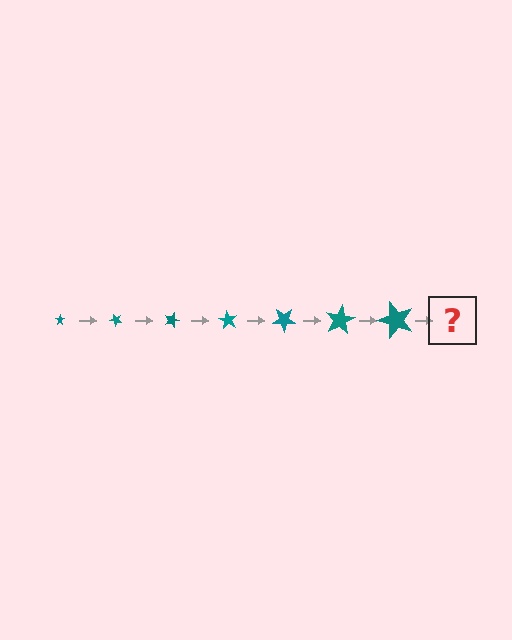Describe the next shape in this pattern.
It should be a star, larger than the previous one and rotated 315 degrees from the start.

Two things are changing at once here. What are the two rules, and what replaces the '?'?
The two rules are that the star grows larger each step and it rotates 45 degrees each step. The '?' should be a star, larger than the previous one and rotated 315 degrees from the start.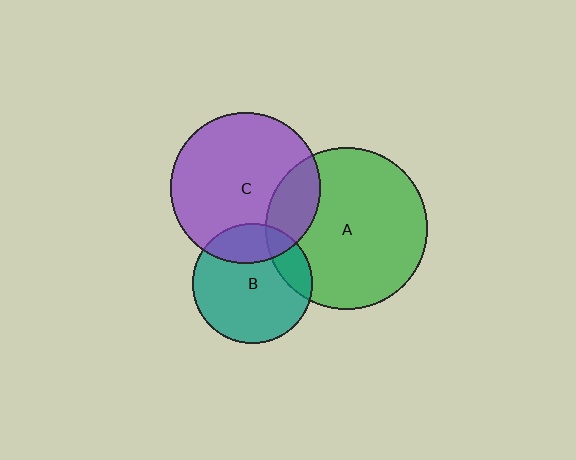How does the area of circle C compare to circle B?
Approximately 1.6 times.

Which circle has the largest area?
Circle A (green).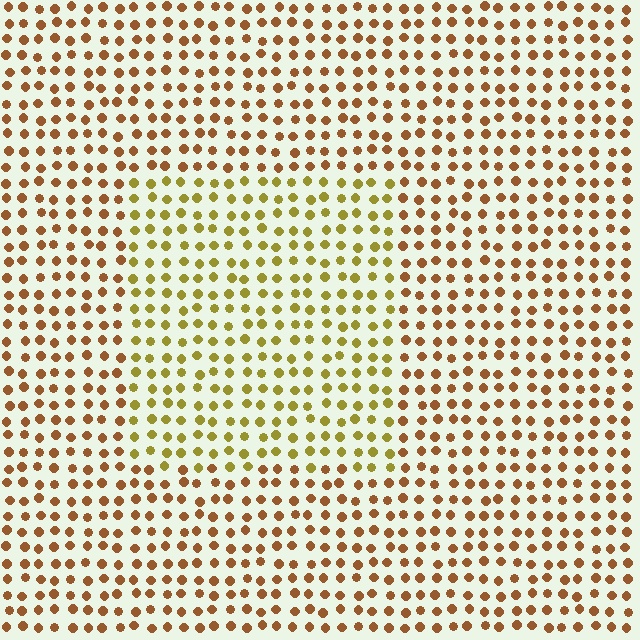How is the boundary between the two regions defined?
The boundary is defined purely by a slight shift in hue (about 33 degrees). Spacing, size, and orientation are identical on both sides.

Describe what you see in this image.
The image is filled with small brown elements in a uniform arrangement. A rectangle-shaped region is visible where the elements are tinted to a slightly different hue, forming a subtle color boundary.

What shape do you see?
I see a rectangle.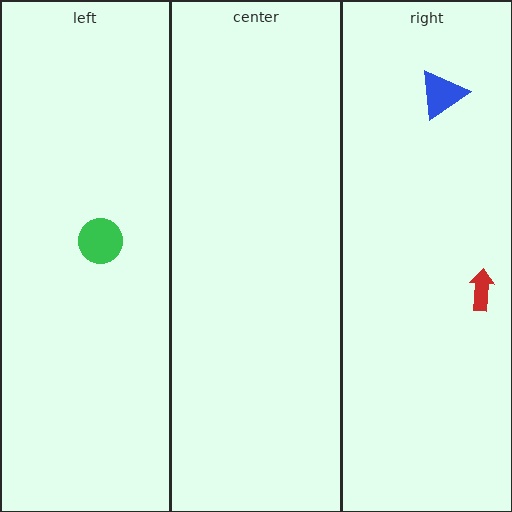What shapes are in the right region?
The blue triangle, the red arrow.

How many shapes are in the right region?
2.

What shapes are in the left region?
The green circle.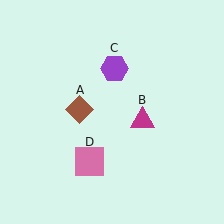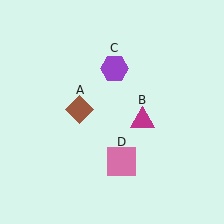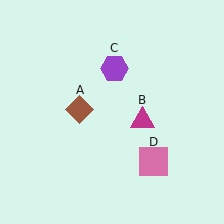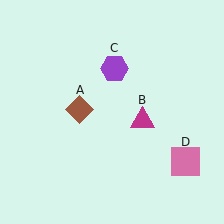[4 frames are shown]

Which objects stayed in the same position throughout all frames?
Brown diamond (object A) and magenta triangle (object B) and purple hexagon (object C) remained stationary.